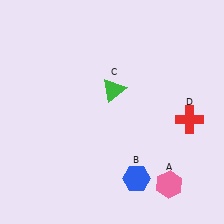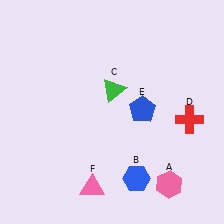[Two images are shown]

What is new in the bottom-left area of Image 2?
A pink triangle (F) was added in the bottom-left area of Image 2.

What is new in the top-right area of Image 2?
A blue pentagon (E) was added in the top-right area of Image 2.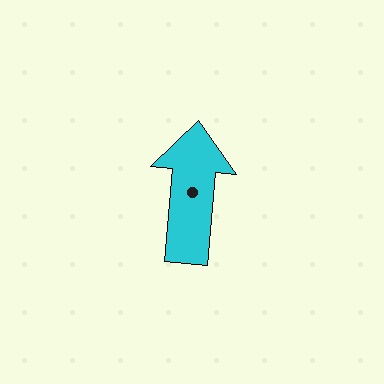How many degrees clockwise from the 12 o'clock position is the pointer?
Approximately 5 degrees.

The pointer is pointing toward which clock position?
Roughly 12 o'clock.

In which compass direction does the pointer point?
North.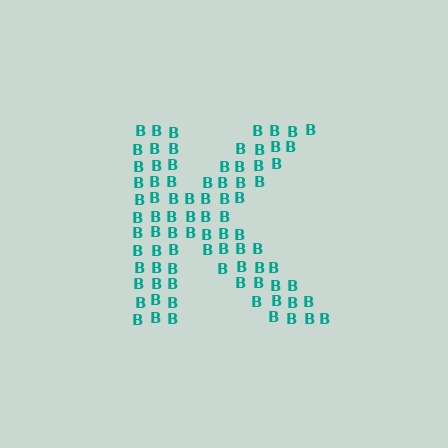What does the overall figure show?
The overall figure shows the letter K.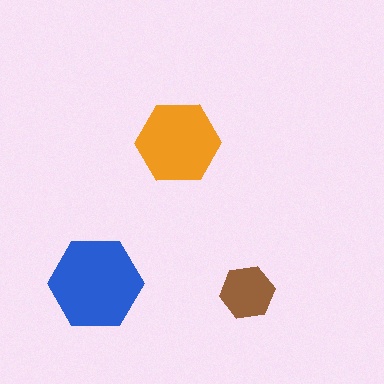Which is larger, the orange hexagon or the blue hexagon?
The blue one.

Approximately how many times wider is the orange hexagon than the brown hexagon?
About 1.5 times wider.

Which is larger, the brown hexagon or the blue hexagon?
The blue one.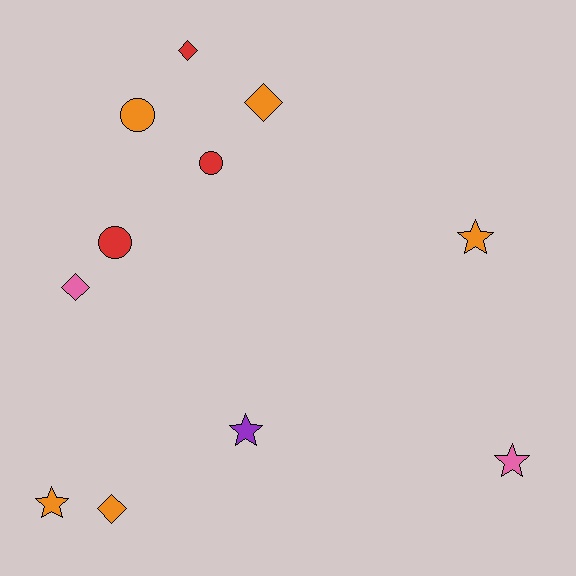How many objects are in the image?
There are 11 objects.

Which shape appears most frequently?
Diamond, with 4 objects.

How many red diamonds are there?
There is 1 red diamond.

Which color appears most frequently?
Orange, with 5 objects.